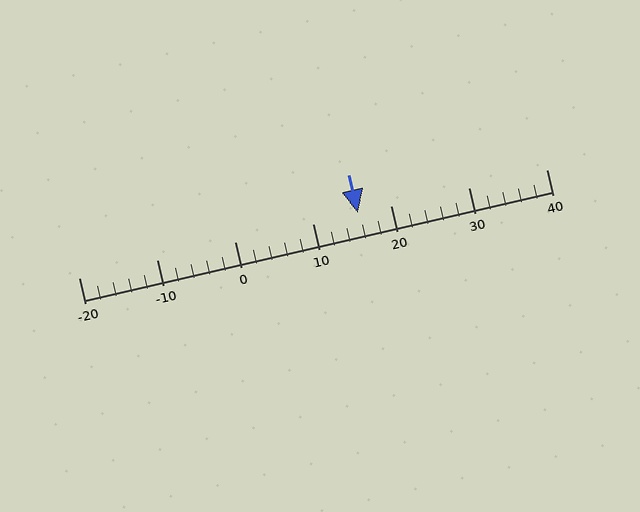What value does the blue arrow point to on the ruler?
The blue arrow points to approximately 16.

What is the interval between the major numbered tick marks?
The major tick marks are spaced 10 units apart.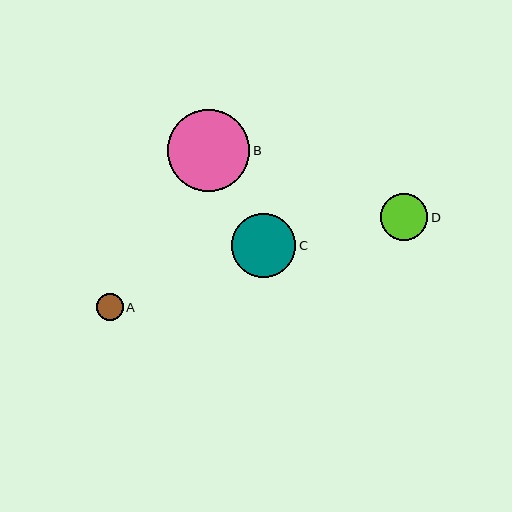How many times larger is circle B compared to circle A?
Circle B is approximately 3.0 times the size of circle A.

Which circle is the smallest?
Circle A is the smallest with a size of approximately 27 pixels.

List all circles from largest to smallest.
From largest to smallest: B, C, D, A.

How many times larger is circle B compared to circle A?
Circle B is approximately 3.0 times the size of circle A.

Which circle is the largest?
Circle B is the largest with a size of approximately 82 pixels.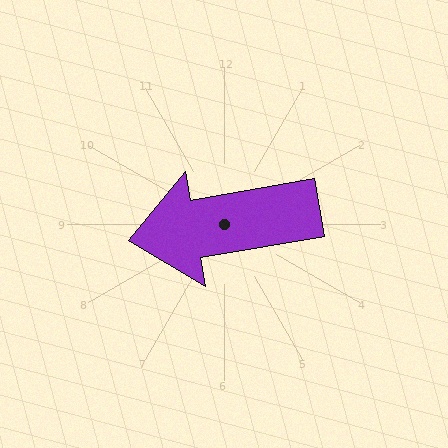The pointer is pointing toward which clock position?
Roughly 9 o'clock.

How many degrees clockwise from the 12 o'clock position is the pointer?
Approximately 260 degrees.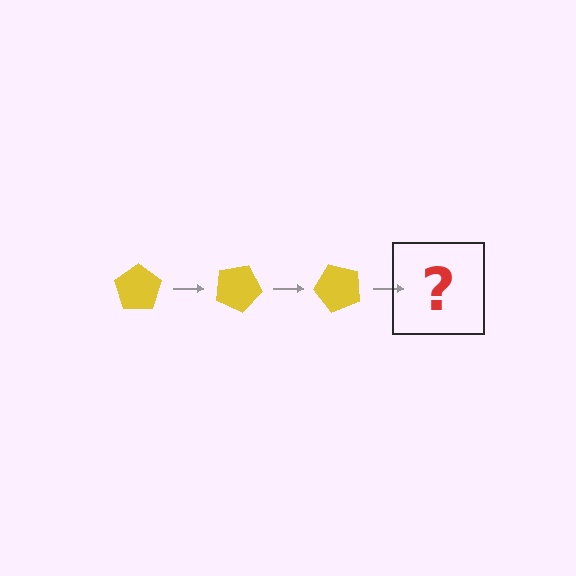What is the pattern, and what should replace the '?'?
The pattern is that the pentagon rotates 25 degrees each step. The '?' should be a yellow pentagon rotated 75 degrees.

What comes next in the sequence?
The next element should be a yellow pentagon rotated 75 degrees.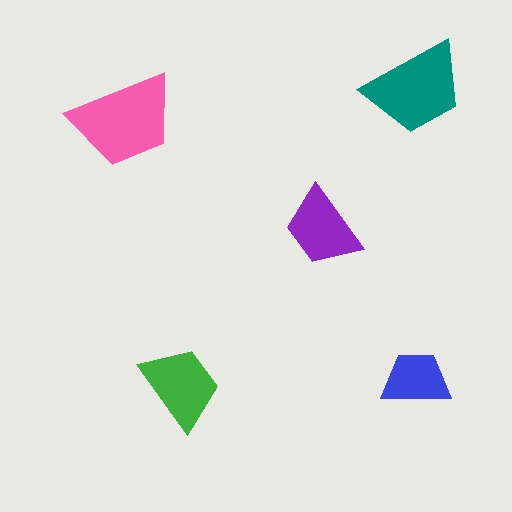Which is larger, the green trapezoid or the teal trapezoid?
The teal one.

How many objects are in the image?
There are 5 objects in the image.